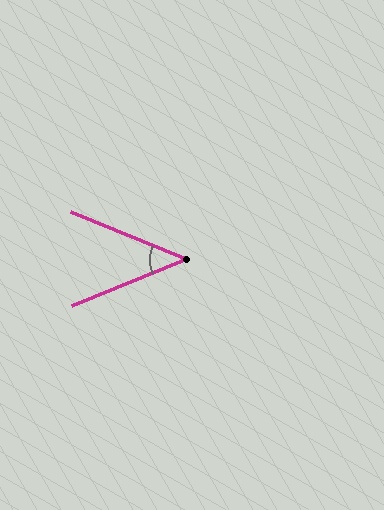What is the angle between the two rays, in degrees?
Approximately 44 degrees.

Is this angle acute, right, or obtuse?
It is acute.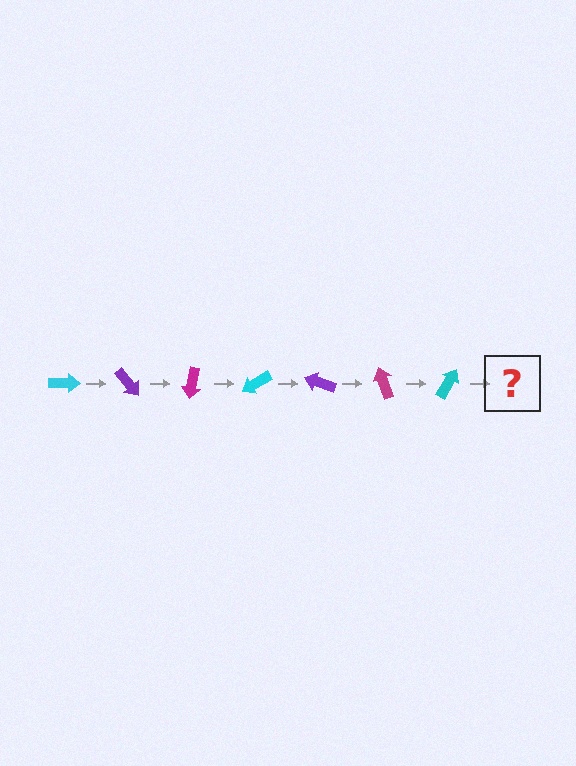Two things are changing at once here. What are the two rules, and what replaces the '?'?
The two rules are that it rotates 50 degrees each step and the color cycles through cyan, purple, and magenta. The '?' should be a purple arrow, rotated 350 degrees from the start.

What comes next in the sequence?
The next element should be a purple arrow, rotated 350 degrees from the start.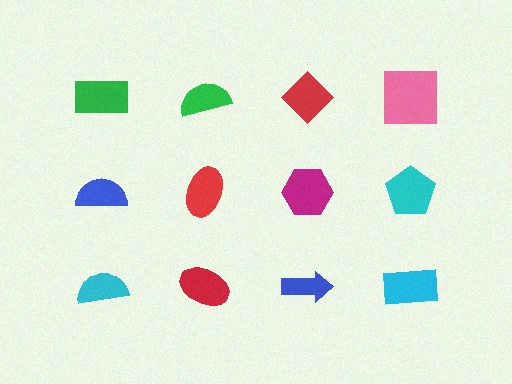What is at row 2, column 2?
A red ellipse.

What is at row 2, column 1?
A blue semicircle.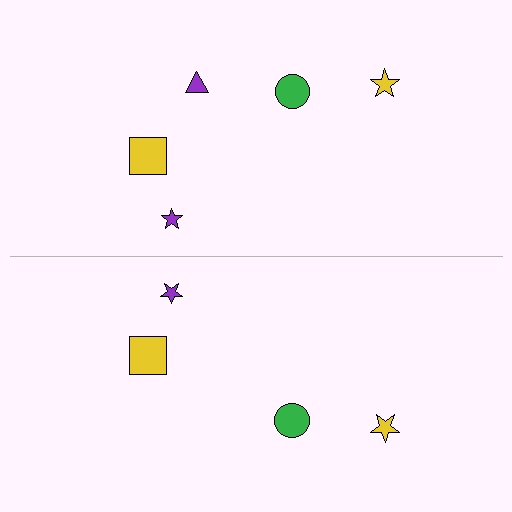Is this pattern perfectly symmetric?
No, the pattern is not perfectly symmetric. A purple triangle is missing from the bottom side.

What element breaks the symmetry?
A purple triangle is missing from the bottom side.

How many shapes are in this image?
There are 9 shapes in this image.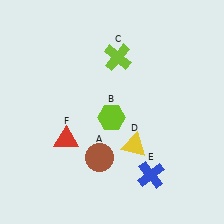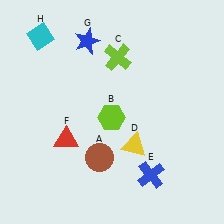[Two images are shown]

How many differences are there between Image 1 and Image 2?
There are 2 differences between the two images.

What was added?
A blue star (G), a cyan diamond (H) were added in Image 2.